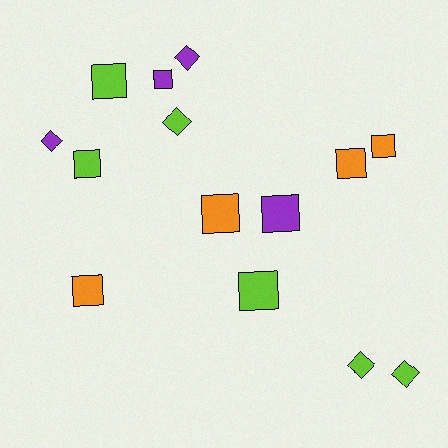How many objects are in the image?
There are 14 objects.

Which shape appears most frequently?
Square, with 9 objects.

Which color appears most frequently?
Lime, with 6 objects.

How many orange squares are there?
There are 4 orange squares.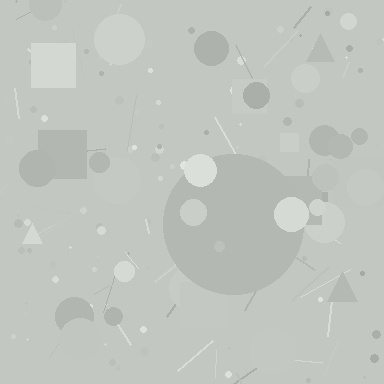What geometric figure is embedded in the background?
A circle is embedded in the background.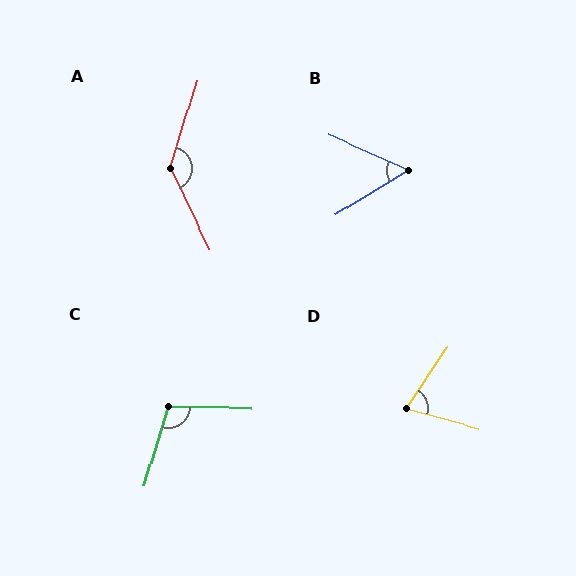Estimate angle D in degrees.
Approximately 71 degrees.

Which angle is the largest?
A, at approximately 137 degrees.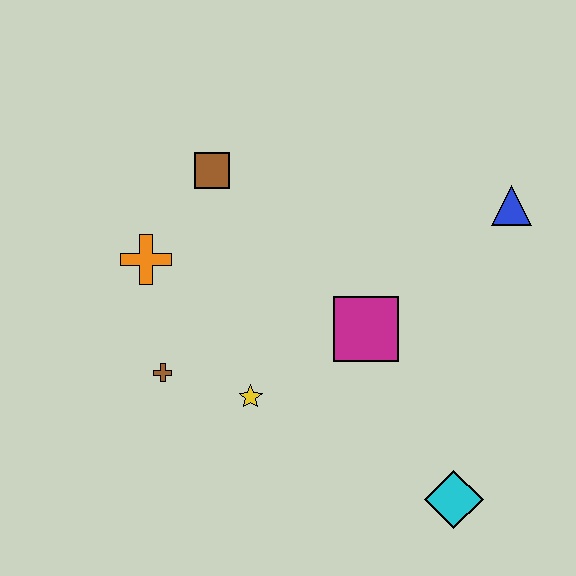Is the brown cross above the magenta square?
No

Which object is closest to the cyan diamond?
The magenta square is closest to the cyan diamond.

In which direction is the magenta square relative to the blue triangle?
The magenta square is to the left of the blue triangle.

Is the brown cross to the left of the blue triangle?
Yes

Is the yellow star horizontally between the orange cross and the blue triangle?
Yes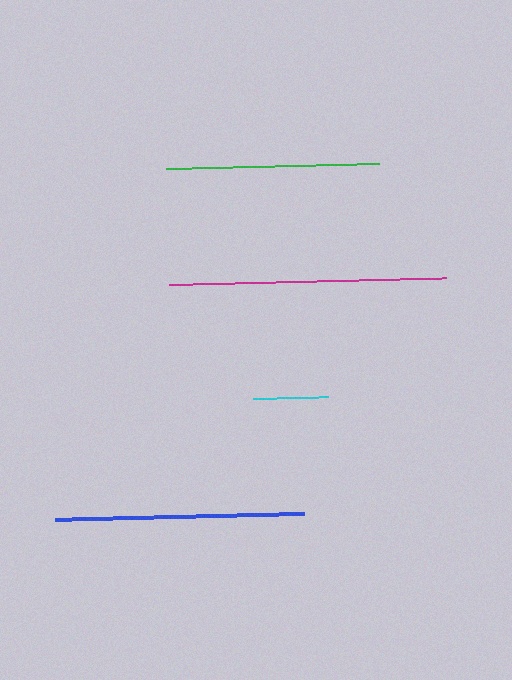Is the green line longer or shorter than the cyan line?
The green line is longer than the cyan line.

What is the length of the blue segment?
The blue segment is approximately 249 pixels long.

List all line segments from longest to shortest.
From longest to shortest: magenta, blue, green, cyan.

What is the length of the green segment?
The green segment is approximately 213 pixels long.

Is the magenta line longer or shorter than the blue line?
The magenta line is longer than the blue line.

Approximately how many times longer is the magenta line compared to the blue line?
The magenta line is approximately 1.1 times the length of the blue line.